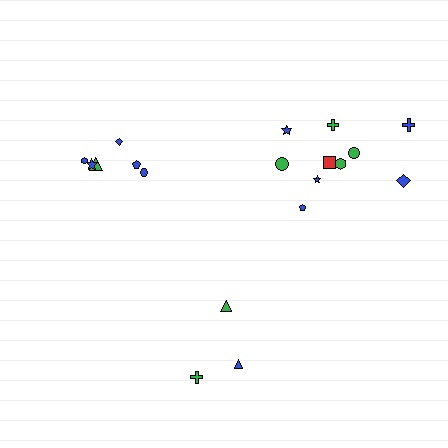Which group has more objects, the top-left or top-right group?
The top-right group.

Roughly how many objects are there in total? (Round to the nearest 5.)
Roughly 20 objects in total.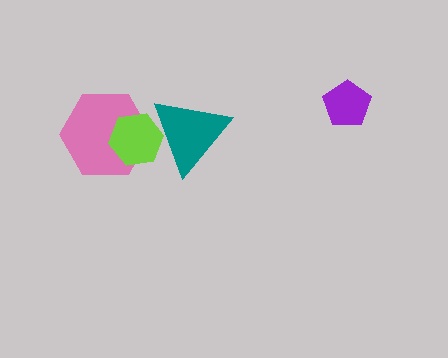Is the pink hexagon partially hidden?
Yes, it is partially covered by another shape.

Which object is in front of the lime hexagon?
The teal triangle is in front of the lime hexagon.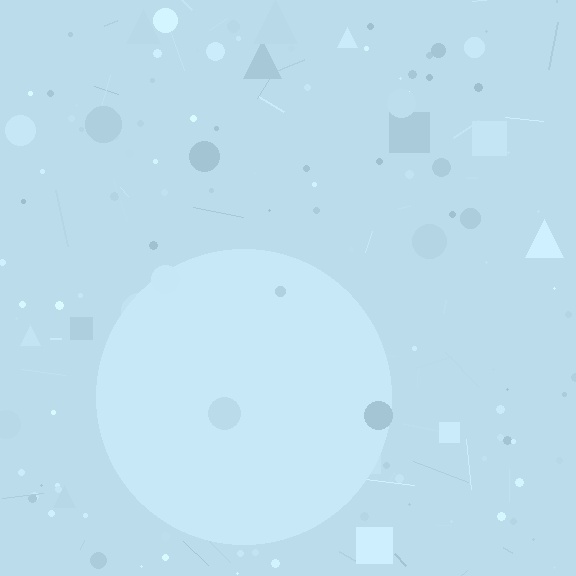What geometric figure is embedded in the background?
A circle is embedded in the background.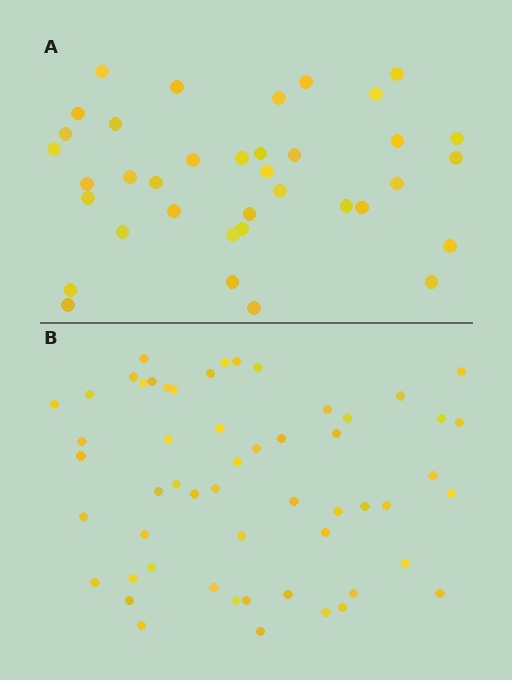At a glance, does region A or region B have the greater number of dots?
Region B (the bottom region) has more dots.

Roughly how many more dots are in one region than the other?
Region B has approximately 20 more dots than region A.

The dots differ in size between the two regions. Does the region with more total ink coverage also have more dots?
No. Region A has more total ink coverage because its dots are larger, but region B actually contains more individual dots. Total area can be misleading — the number of items is what matters here.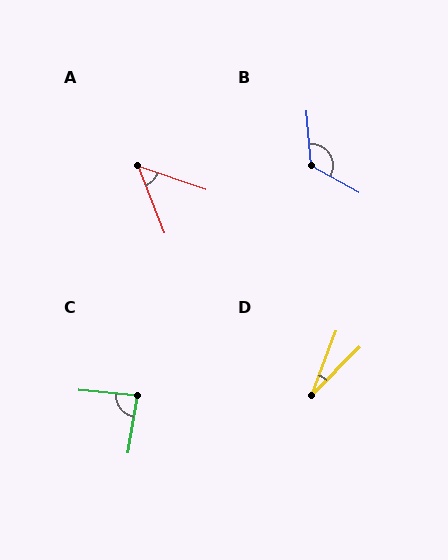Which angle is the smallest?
D, at approximately 24 degrees.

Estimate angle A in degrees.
Approximately 49 degrees.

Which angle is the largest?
B, at approximately 124 degrees.